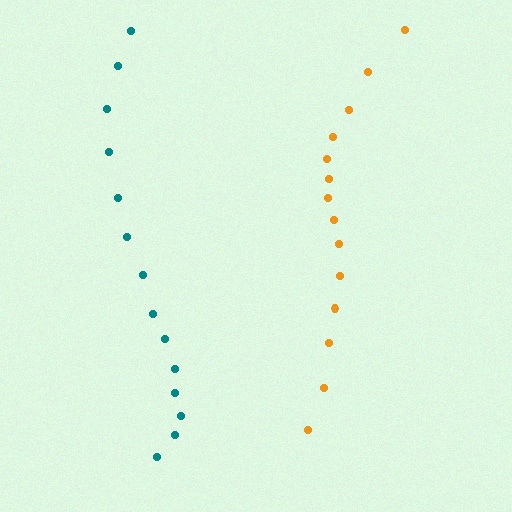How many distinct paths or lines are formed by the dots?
There are 2 distinct paths.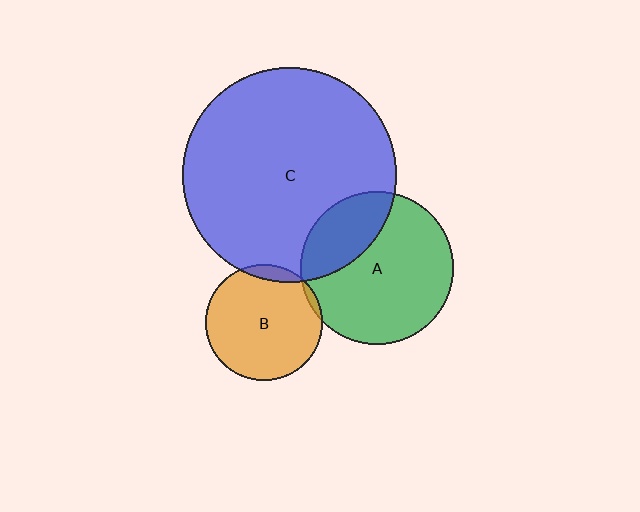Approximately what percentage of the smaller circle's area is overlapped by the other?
Approximately 25%.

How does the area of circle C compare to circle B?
Approximately 3.4 times.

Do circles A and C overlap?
Yes.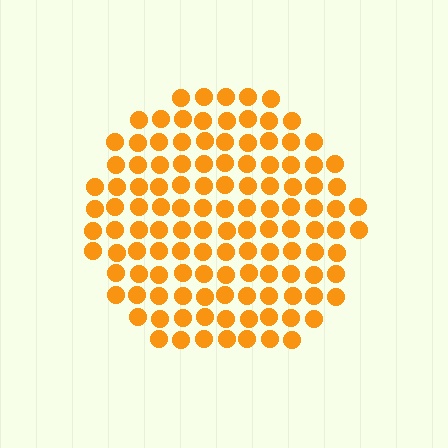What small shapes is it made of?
It is made of small circles.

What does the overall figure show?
The overall figure shows a circle.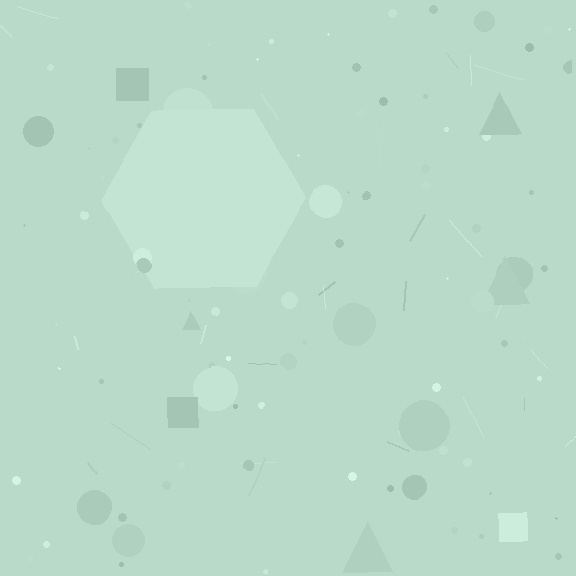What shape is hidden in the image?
A hexagon is hidden in the image.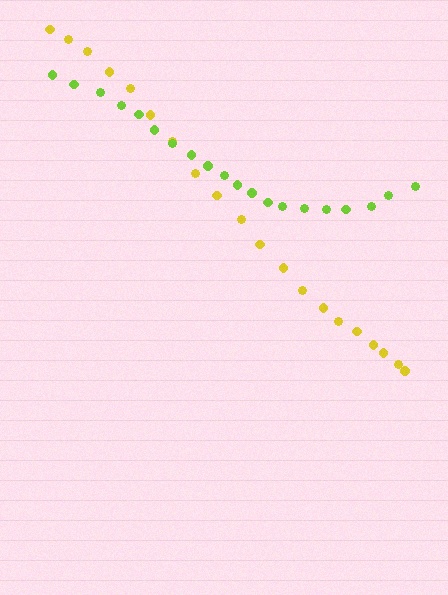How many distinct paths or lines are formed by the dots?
There are 2 distinct paths.